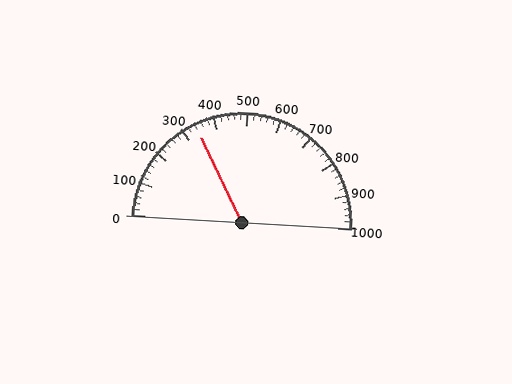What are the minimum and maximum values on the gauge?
The gauge ranges from 0 to 1000.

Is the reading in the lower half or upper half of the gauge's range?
The reading is in the lower half of the range (0 to 1000).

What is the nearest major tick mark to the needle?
The nearest major tick mark is 300.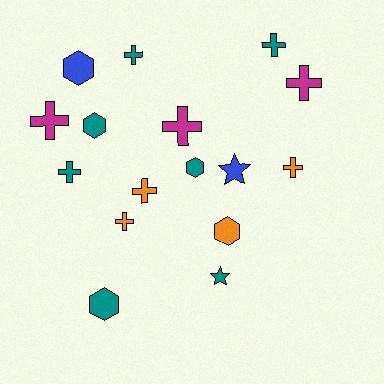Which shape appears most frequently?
Cross, with 9 objects.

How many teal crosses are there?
There are 3 teal crosses.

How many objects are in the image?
There are 16 objects.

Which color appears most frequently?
Teal, with 7 objects.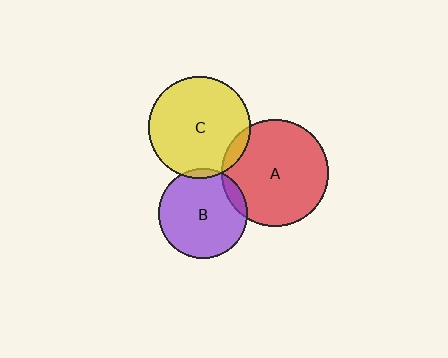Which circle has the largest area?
Circle A (red).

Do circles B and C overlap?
Yes.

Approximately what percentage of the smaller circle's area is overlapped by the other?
Approximately 5%.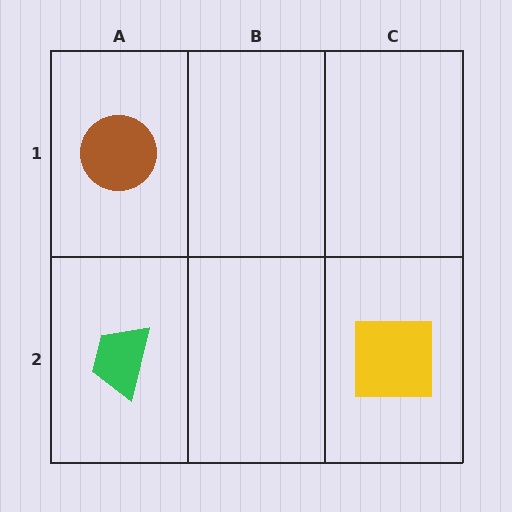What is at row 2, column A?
A green trapezoid.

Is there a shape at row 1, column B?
No, that cell is empty.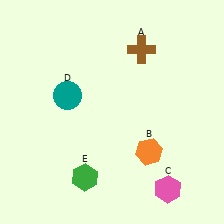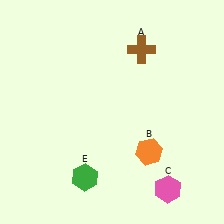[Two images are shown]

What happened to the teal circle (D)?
The teal circle (D) was removed in Image 2. It was in the top-left area of Image 1.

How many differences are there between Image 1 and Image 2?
There is 1 difference between the two images.